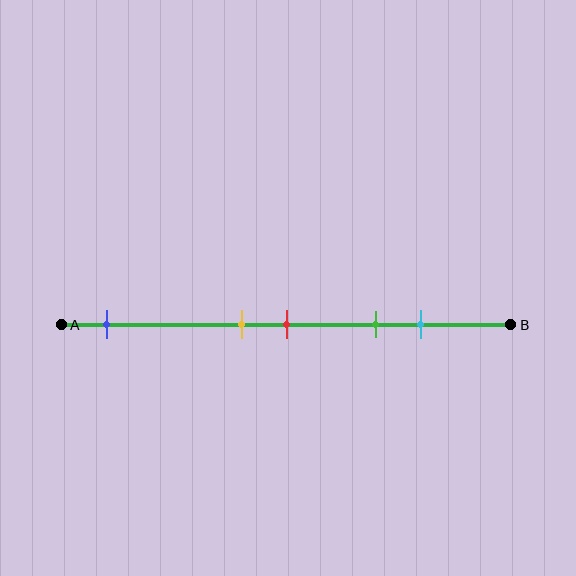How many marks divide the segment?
There are 5 marks dividing the segment.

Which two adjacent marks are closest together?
The yellow and red marks are the closest adjacent pair.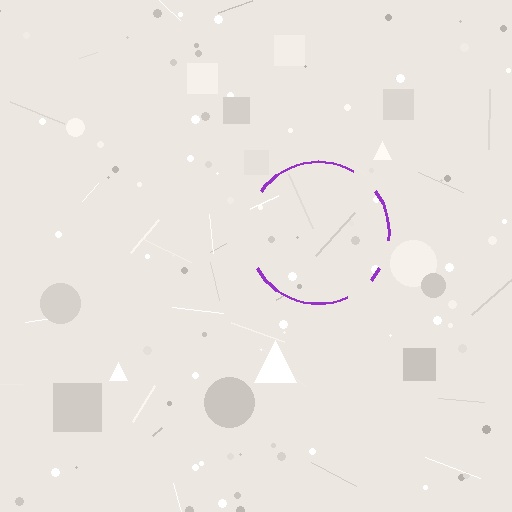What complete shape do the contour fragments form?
The contour fragments form a circle.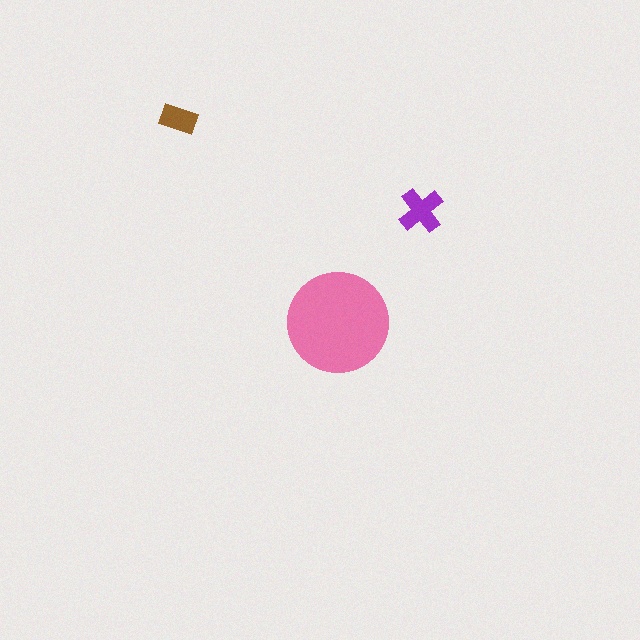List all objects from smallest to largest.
The brown rectangle, the purple cross, the pink circle.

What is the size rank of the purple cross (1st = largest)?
2nd.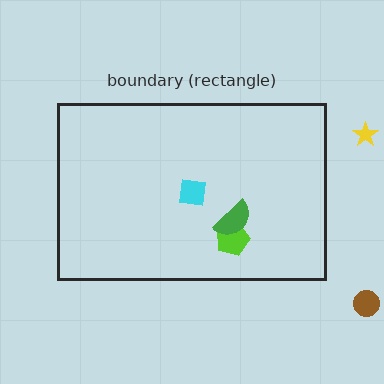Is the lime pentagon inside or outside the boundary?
Inside.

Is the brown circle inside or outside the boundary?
Outside.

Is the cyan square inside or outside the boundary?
Inside.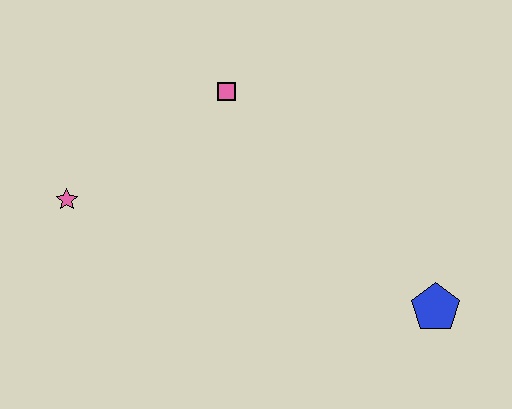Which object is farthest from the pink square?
The blue pentagon is farthest from the pink square.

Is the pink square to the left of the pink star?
No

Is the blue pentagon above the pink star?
No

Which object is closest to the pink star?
The pink square is closest to the pink star.